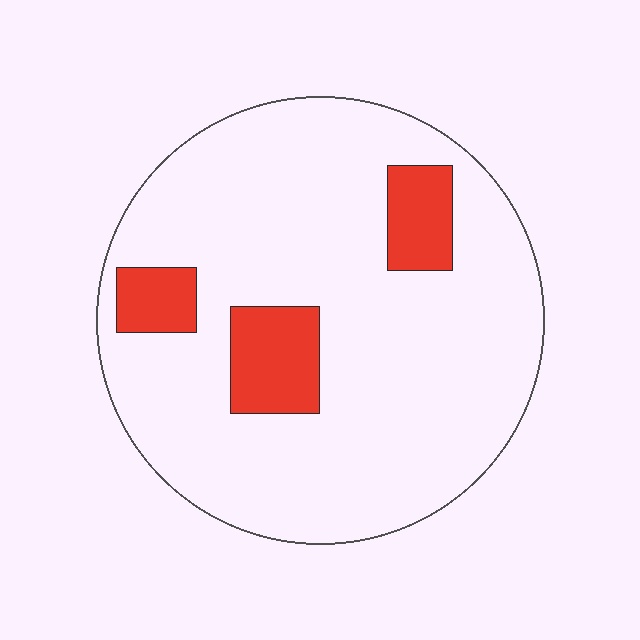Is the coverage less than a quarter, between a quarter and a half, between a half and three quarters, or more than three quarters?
Less than a quarter.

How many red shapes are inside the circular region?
3.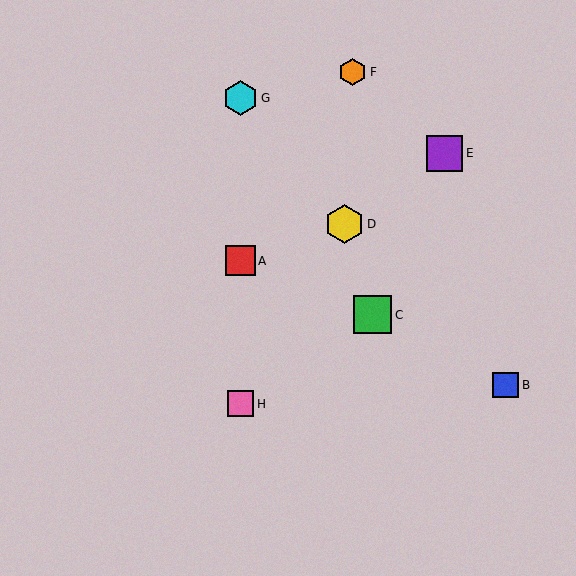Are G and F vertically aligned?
No, G is at x≈240 and F is at x≈353.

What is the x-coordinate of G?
Object G is at x≈240.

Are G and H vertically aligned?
Yes, both are at x≈240.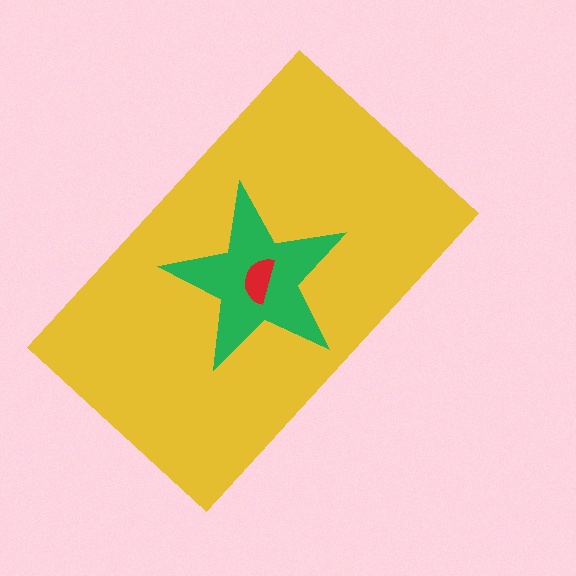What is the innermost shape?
The red semicircle.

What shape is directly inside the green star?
The red semicircle.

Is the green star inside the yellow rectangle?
Yes.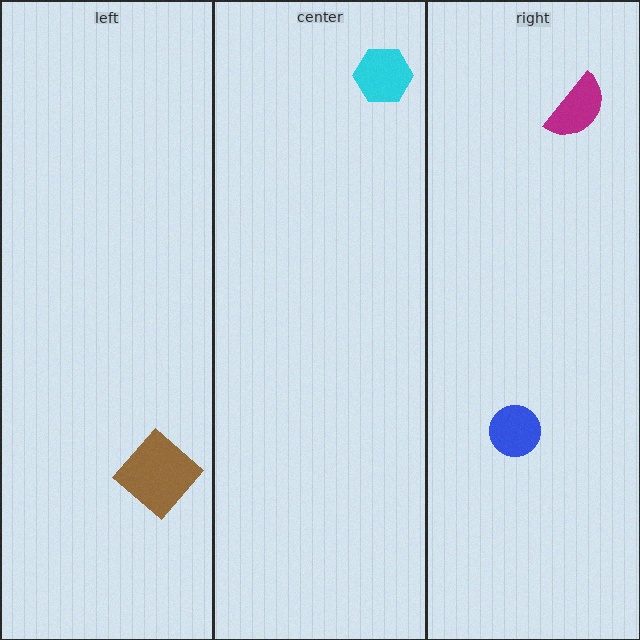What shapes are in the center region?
The cyan hexagon.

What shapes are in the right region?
The magenta semicircle, the blue circle.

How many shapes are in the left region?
1.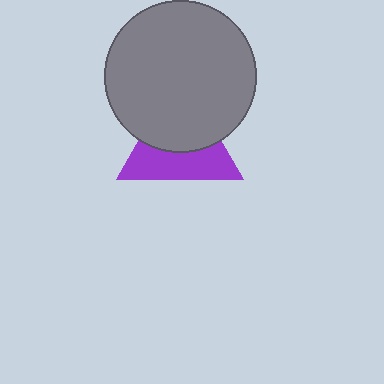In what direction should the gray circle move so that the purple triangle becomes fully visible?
The gray circle should move up. That is the shortest direction to clear the overlap and leave the purple triangle fully visible.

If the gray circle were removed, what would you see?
You would see the complete purple triangle.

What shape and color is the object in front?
The object in front is a gray circle.